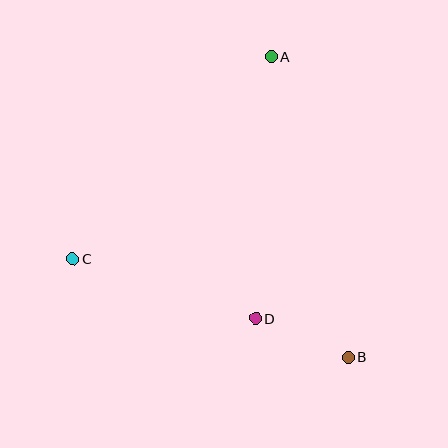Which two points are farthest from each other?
Points A and B are farthest from each other.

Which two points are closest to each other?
Points B and D are closest to each other.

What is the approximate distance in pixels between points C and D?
The distance between C and D is approximately 192 pixels.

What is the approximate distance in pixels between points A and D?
The distance between A and D is approximately 262 pixels.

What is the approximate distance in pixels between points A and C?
The distance between A and C is approximately 283 pixels.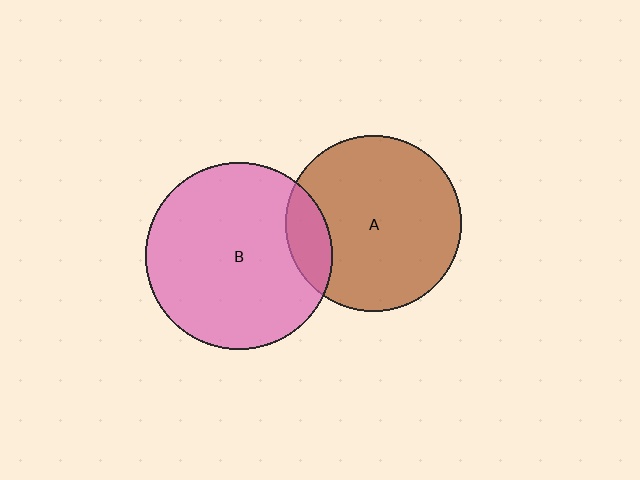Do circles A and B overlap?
Yes.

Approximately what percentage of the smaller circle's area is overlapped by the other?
Approximately 15%.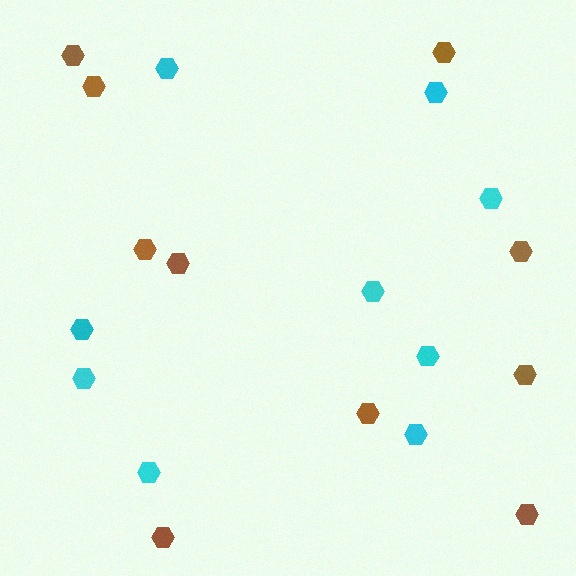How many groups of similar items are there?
There are 2 groups: one group of cyan hexagons (9) and one group of brown hexagons (10).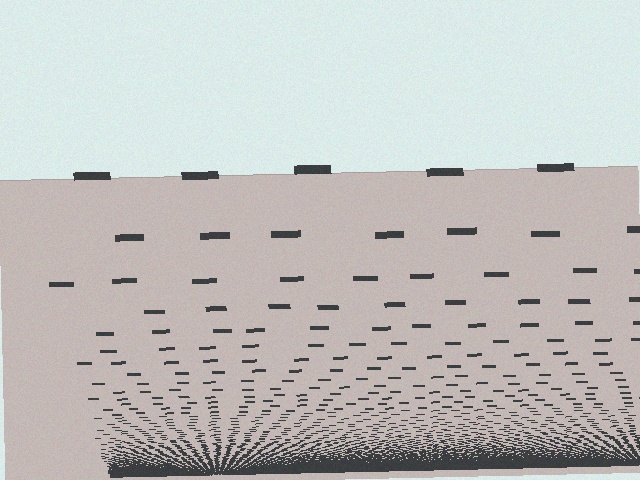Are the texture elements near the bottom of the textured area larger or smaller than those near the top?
Smaller. The gradient is inverted — elements near the bottom are smaller and denser.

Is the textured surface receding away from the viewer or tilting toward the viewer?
The surface appears to tilt toward the viewer. Texture elements get larger and sparser toward the top.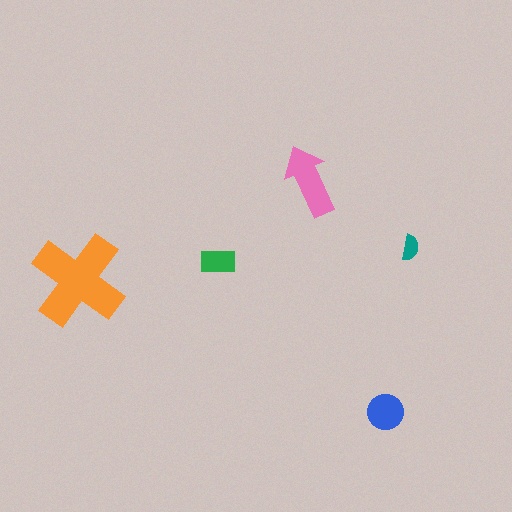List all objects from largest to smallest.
The orange cross, the pink arrow, the blue circle, the green rectangle, the teal semicircle.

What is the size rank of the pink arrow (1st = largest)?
2nd.